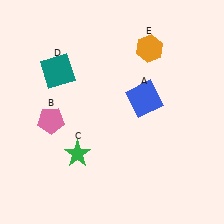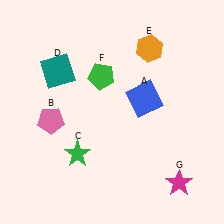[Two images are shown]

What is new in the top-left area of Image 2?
A green pentagon (F) was added in the top-left area of Image 2.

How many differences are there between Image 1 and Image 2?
There are 2 differences between the two images.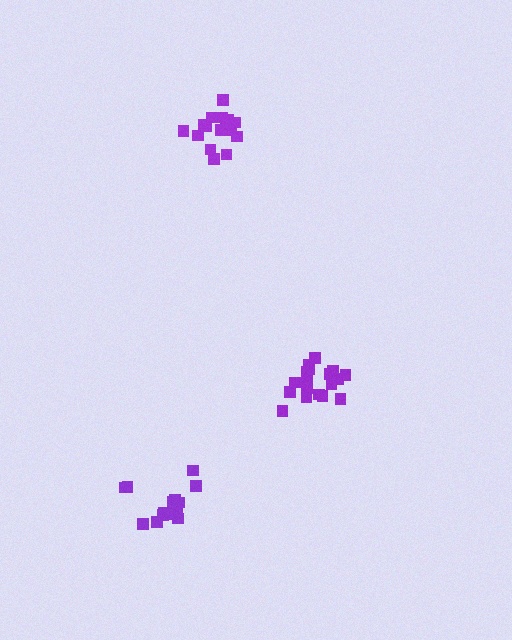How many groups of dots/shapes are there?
There are 3 groups.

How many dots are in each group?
Group 1: 18 dots, Group 2: 15 dots, Group 3: 16 dots (49 total).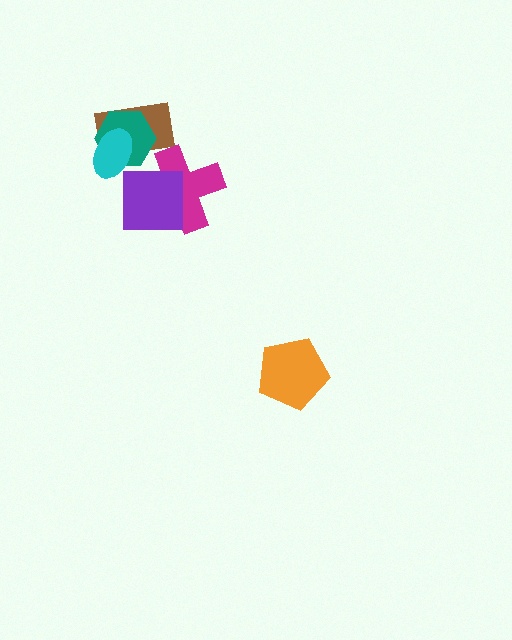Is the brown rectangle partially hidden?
Yes, it is partially covered by another shape.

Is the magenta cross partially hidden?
Yes, it is partially covered by another shape.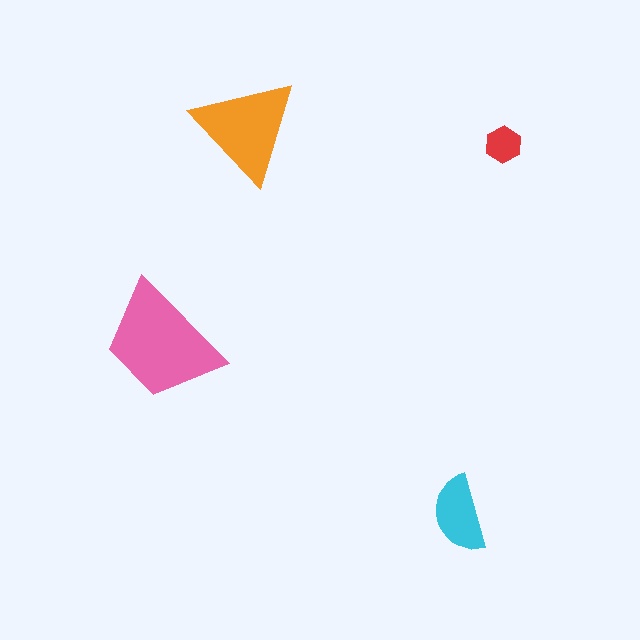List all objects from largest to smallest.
The pink trapezoid, the orange triangle, the cyan semicircle, the red hexagon.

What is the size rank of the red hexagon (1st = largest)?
4th.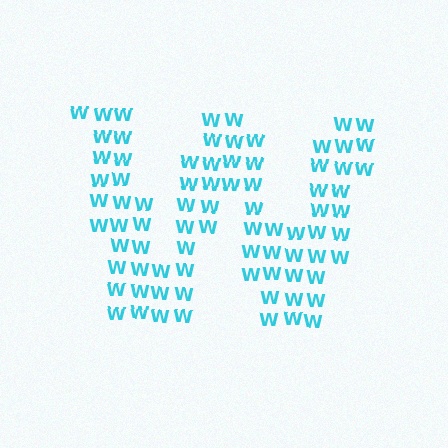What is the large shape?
The large shape is the letter W.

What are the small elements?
The small elements are letter W's.